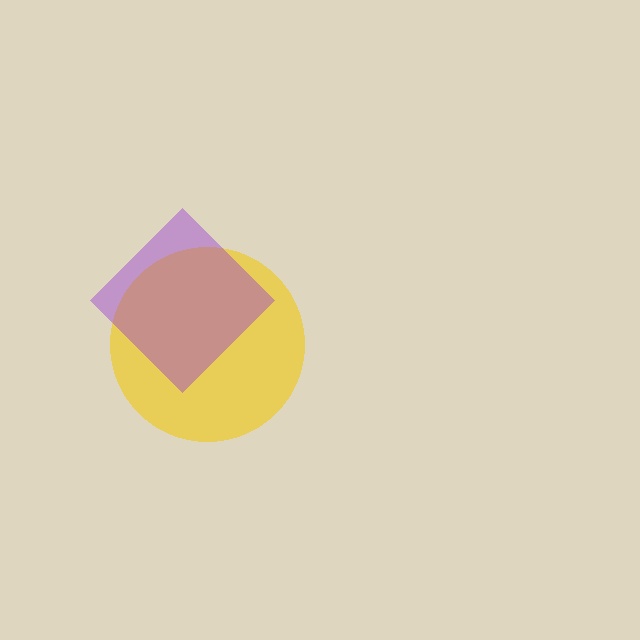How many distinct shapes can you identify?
There are 2 distinct shapes: a yellow circle, a purple diamond.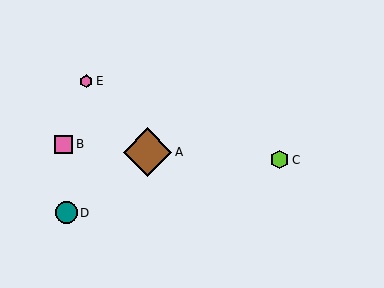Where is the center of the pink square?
The center of the pink square is at (64, 144).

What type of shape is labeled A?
Shape A is a brown diamond.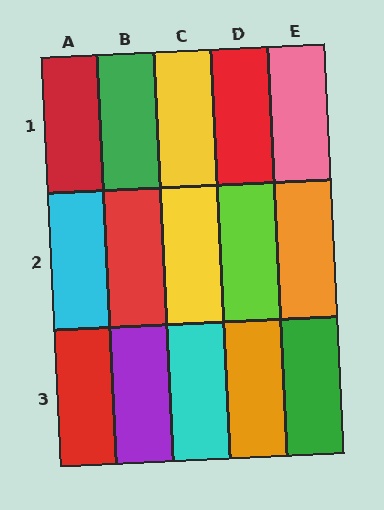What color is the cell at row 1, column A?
Red.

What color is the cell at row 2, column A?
Cyan.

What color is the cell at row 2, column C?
Yellow.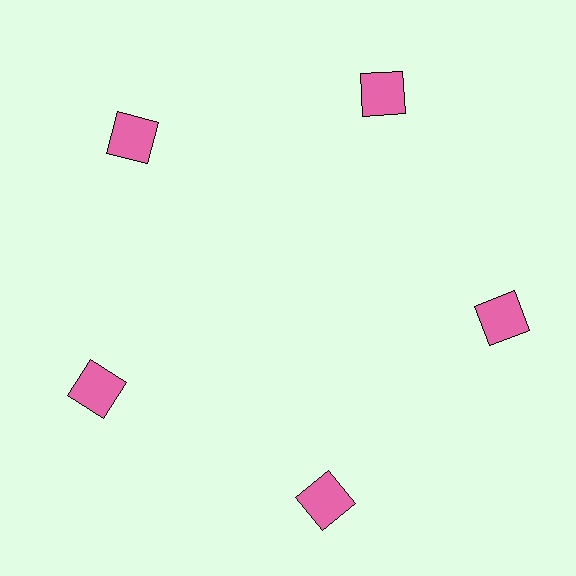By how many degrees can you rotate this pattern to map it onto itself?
The pattern maps onto itself every 72 degrees of rotation.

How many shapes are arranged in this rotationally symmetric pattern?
There are 5 shapes, arranged in 5 groups of 1.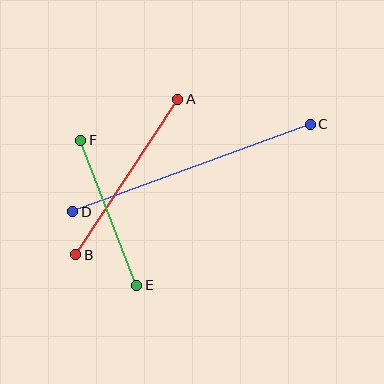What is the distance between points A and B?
The distance is approximately 186 pixels.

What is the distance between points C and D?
The distance is approximately 253 pixels.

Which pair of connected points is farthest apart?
Points C and D are farthest apart.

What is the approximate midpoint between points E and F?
The midpoint is at approximately (109, 213) pixels.